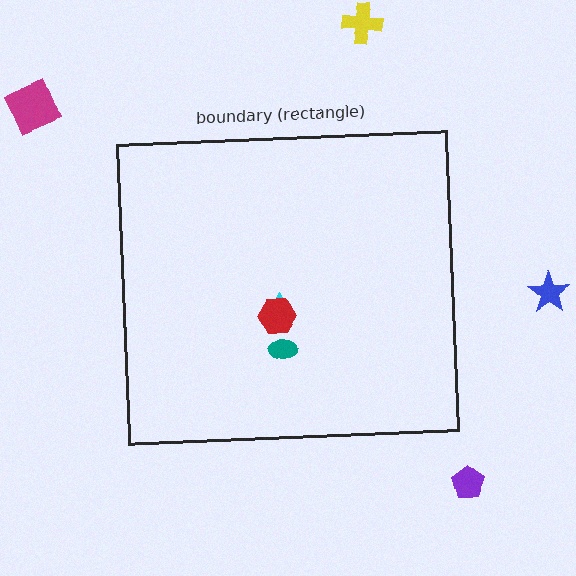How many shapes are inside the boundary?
3 inside, 4 outside.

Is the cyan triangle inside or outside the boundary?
Inside.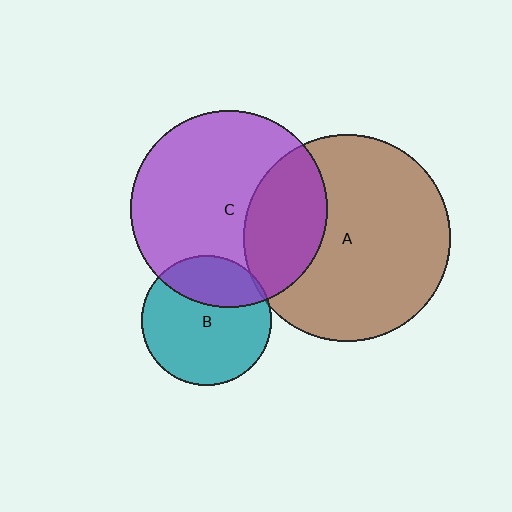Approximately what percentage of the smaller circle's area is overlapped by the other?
Approximately 30%.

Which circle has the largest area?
Circle A (brown).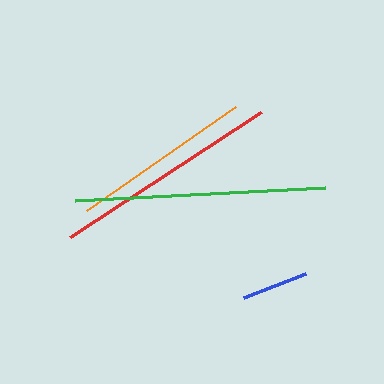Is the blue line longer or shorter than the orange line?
The orange line is longer than the blue line.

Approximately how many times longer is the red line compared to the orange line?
The red line is approximately 1.3 times the length of the orange line.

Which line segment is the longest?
The green line is the longest at approximately 250 pixels.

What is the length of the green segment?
The green segment is approximately 250 pixels long.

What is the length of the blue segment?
The blue segment is approximately 67 pixels long.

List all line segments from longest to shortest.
From longest to shortest: green, red, orange, blue.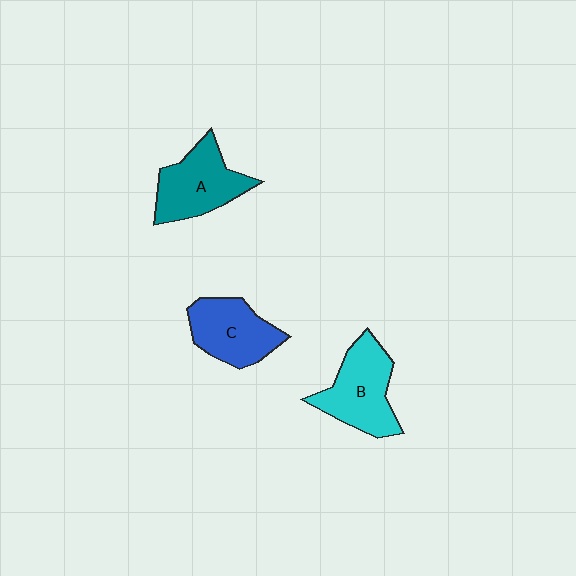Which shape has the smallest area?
Shape C (blue).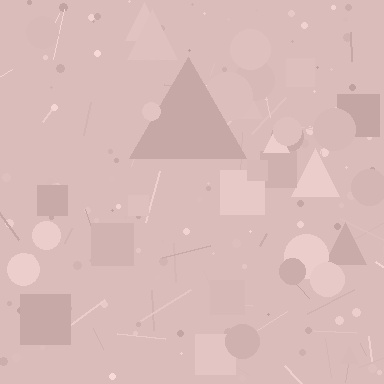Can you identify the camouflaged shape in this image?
The camouflaged shape is a triangle.